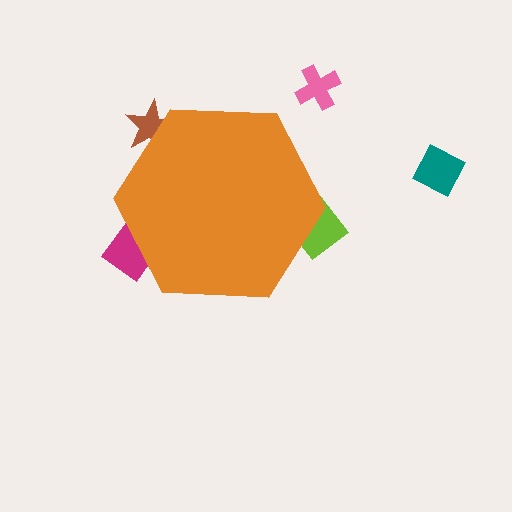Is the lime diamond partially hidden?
Yes, the lime diamond is partially hidden behind the orange hexagon.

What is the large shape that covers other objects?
An orange hexagon.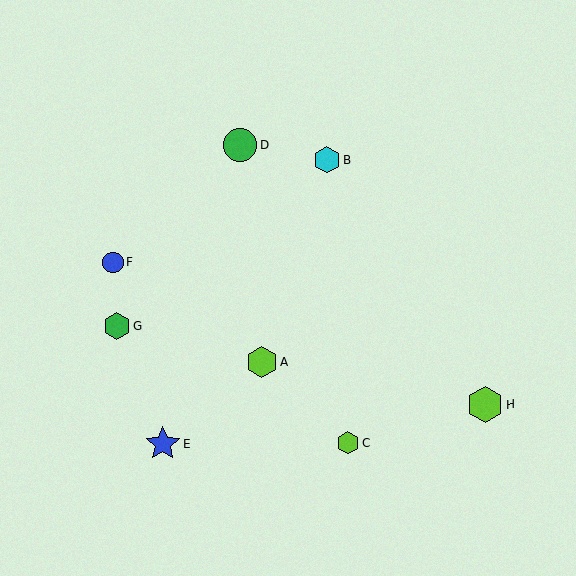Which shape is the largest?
The lime hexagon (labeled H) is the largest.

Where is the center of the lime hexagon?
The center of the lime hexagon is at (348, 443).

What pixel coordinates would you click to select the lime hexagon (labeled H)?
Click at (485, 404) to select the lime hexagon H.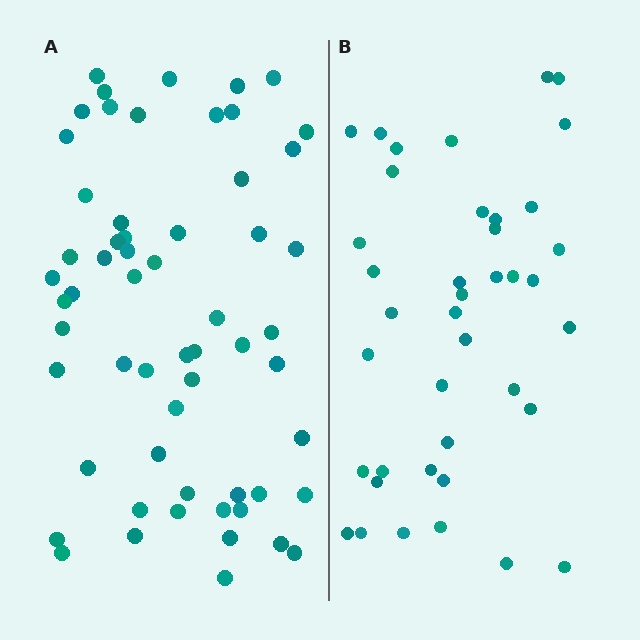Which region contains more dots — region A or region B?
Region A (the left region) has more dots.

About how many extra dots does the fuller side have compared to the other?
Region A has approximately 20 more dots than region B.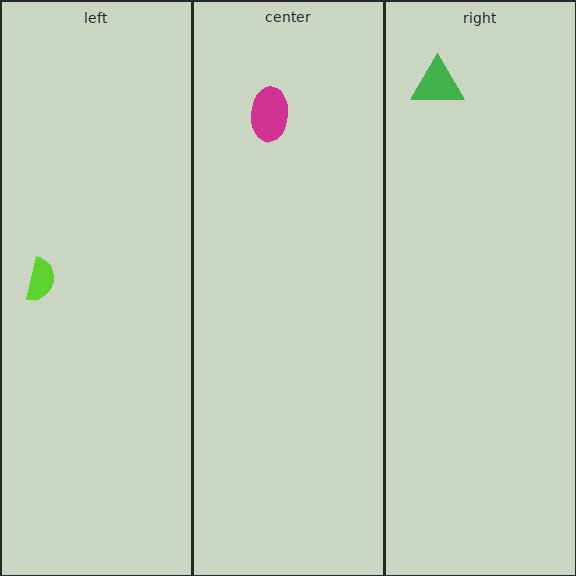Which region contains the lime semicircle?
The left region.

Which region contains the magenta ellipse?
The center region.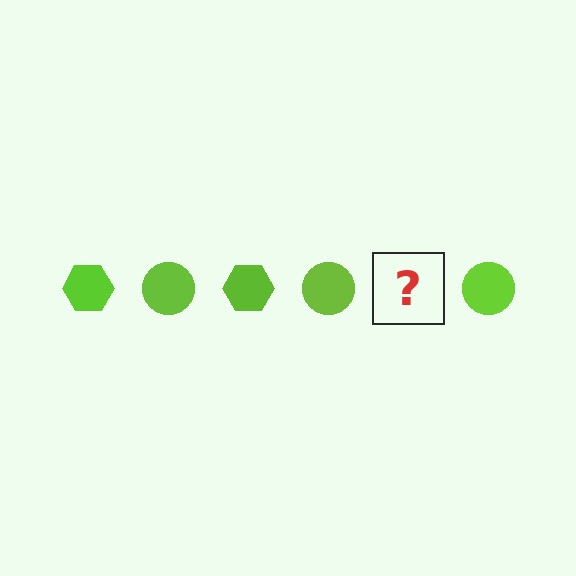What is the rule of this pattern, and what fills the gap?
The rule is that the pattern cycles through hexagon, circle shapes in lime. The gap should be filled with a lime hexagon.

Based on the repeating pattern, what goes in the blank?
The blank should be a lime hexagon.